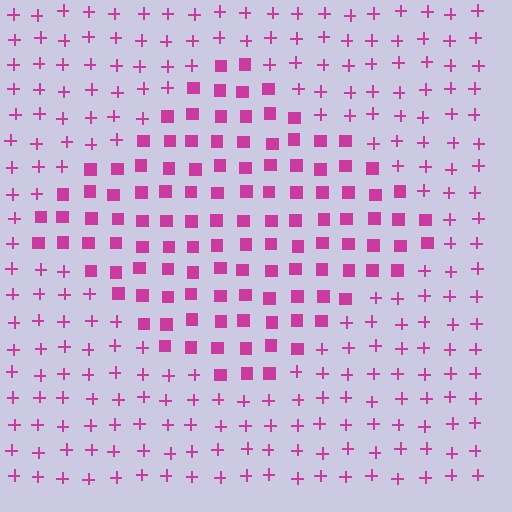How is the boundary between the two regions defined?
The boundary is defined by a change in element shape: squares inside vs. plus signs outside. All elements share the same color and spacing.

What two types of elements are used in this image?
The image uses squares inside the diamond region and plus signs outside it.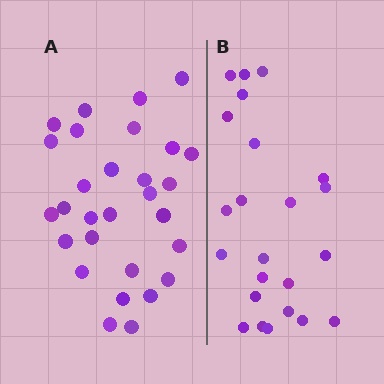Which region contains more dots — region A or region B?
Region A (the left region) has more dots.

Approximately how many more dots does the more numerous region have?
Region A has about 6 more dots than region B.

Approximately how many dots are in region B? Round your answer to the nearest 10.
About 20 dots. (The exact count is 23, which rounds to 20.)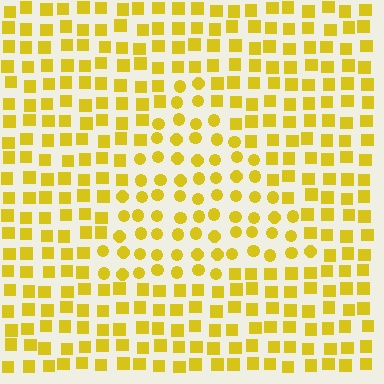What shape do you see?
I see a triangle.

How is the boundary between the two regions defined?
The boundary is defined by a change in element shape: circles inside vs. squares outside. All elements share the same color and spacing.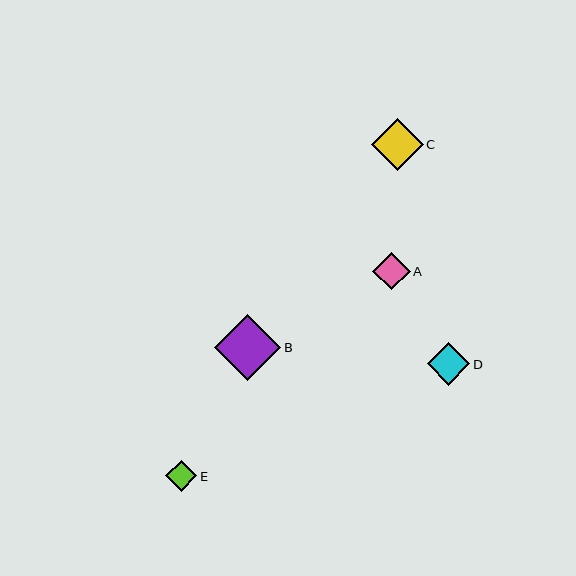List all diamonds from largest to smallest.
From largest to smallest: B, C, D, A, E.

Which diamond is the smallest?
Diamond E is the smallest with a size of approximately 31 pixels.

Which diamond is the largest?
Diamond B is the largest with a size of approximately 66 pixels.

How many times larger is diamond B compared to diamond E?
Diamond B is approximately 2.1 times the size of diamond E.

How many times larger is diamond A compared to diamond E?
Diamond A is approximately 1.2 times the size of diamond E.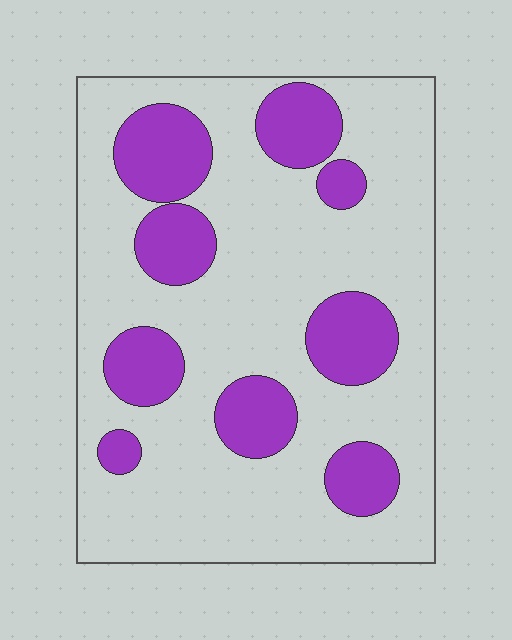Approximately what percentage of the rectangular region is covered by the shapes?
Approximately 25%.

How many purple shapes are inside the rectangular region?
9.